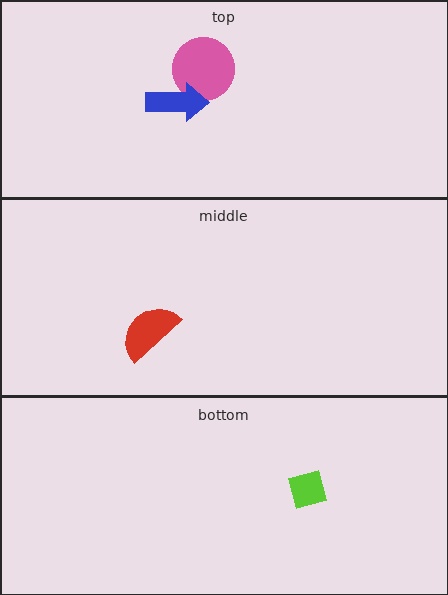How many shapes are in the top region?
2.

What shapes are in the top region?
The pink circle, the blue arrow.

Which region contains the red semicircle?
The middle region.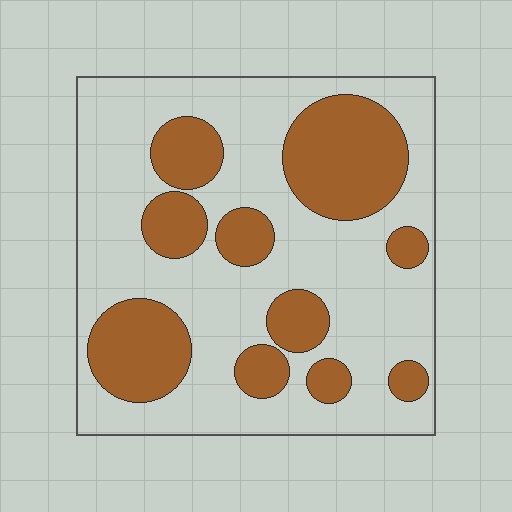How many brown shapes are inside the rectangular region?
10.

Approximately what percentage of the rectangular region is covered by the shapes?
Approximately 30%.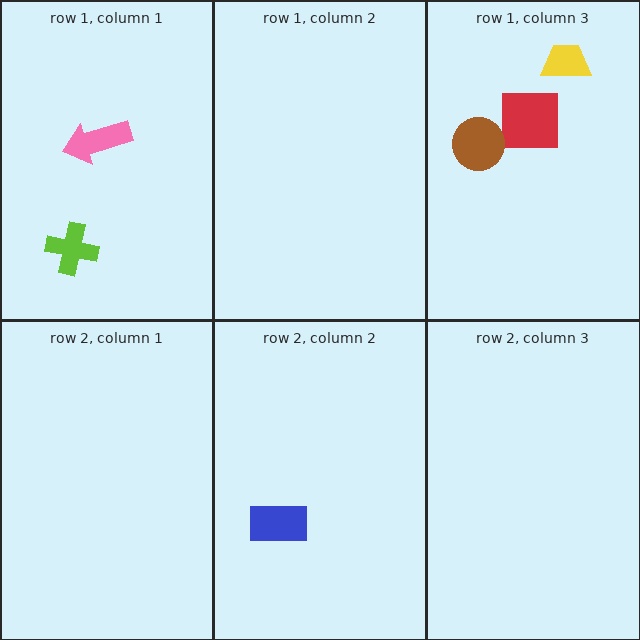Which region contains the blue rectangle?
The row 2, column 2 region.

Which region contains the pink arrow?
The row 1, column 1 region.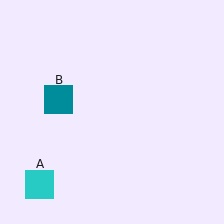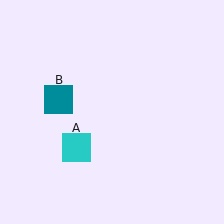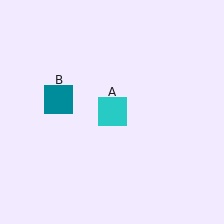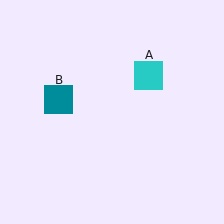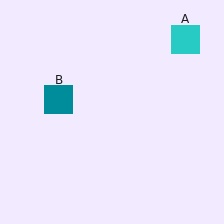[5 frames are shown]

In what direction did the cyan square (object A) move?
The cyan square (object A) moved up and to the right.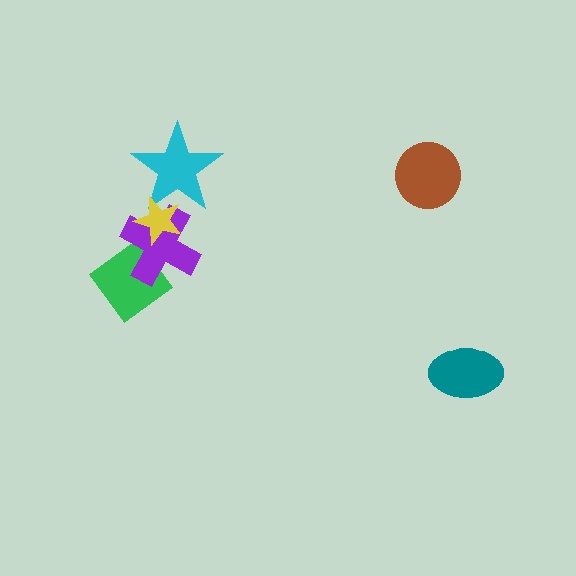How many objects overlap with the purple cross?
3 objects overlap with the purple cross.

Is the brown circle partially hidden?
No, no other shape covers it.